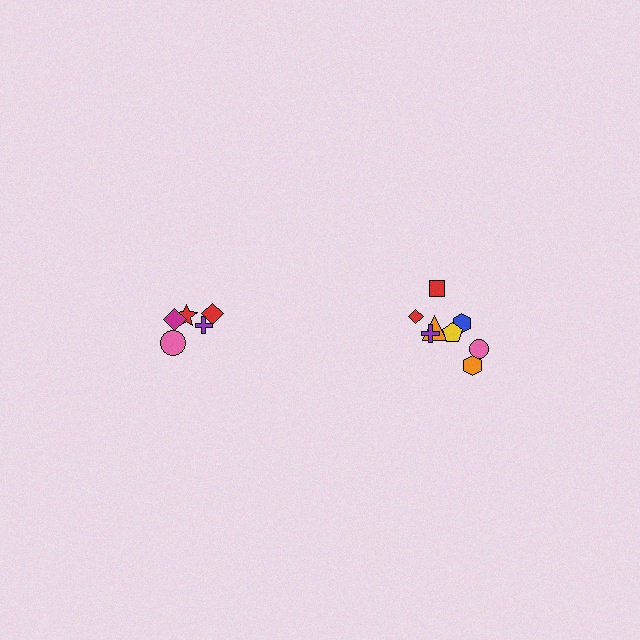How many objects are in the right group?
There are 8 objects.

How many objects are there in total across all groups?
There are 13 objects.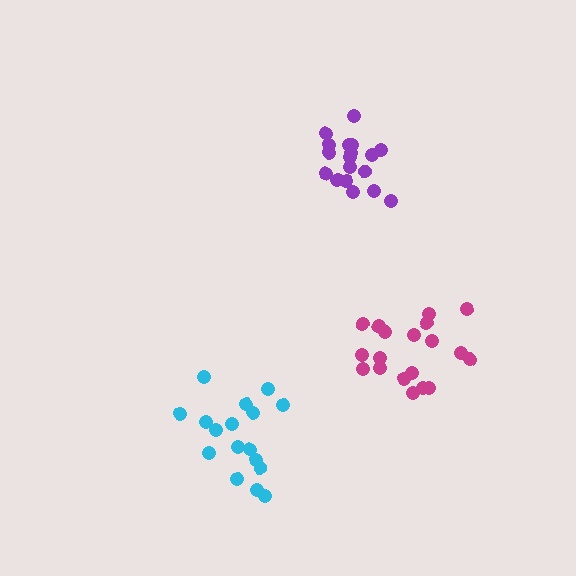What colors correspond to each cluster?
The clusters are colored: purple, cyan, magenta.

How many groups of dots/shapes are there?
There are 3 groups.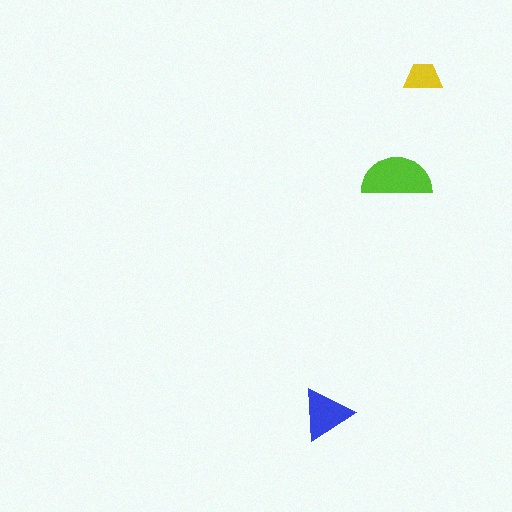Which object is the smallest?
The yellow trapezoid.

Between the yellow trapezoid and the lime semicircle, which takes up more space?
The lime semicircle.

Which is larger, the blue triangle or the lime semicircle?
The lime semicircle.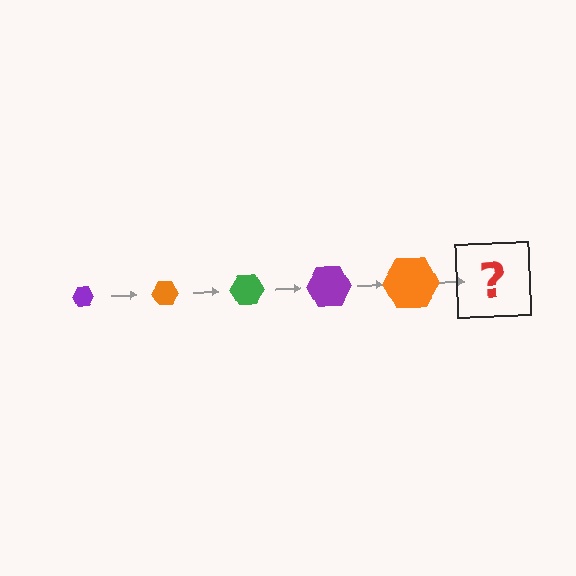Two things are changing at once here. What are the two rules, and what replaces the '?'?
The two rules are that the hexagon grows larger each step and the color cycles through purple, orange, and green. The '?' should be a green hexagon, larger than the previous one.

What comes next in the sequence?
The next element should be a green hexagon, larger than the previous one.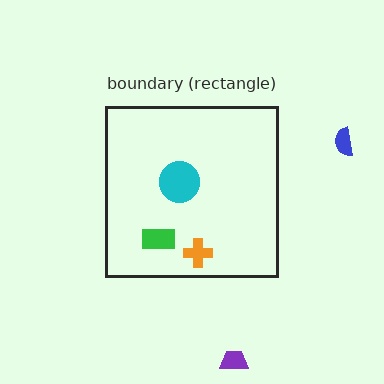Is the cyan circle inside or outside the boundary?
Inside.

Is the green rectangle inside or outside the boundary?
Inside.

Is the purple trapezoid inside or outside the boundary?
Outside.